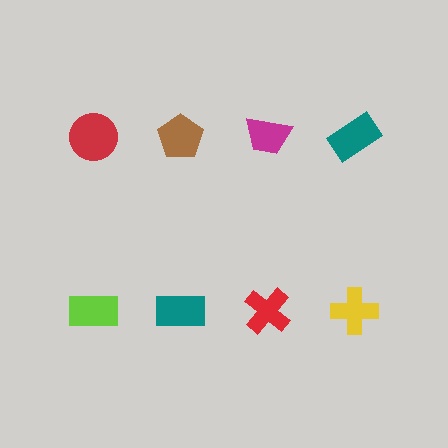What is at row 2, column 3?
A red cross.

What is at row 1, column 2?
A brown pentagon.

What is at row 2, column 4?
A yellow cross.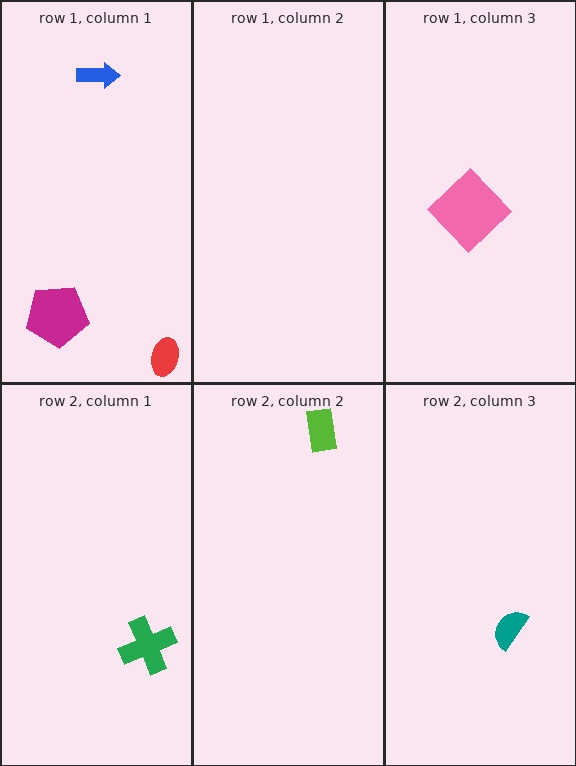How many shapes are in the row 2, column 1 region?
1.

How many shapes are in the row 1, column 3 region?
1.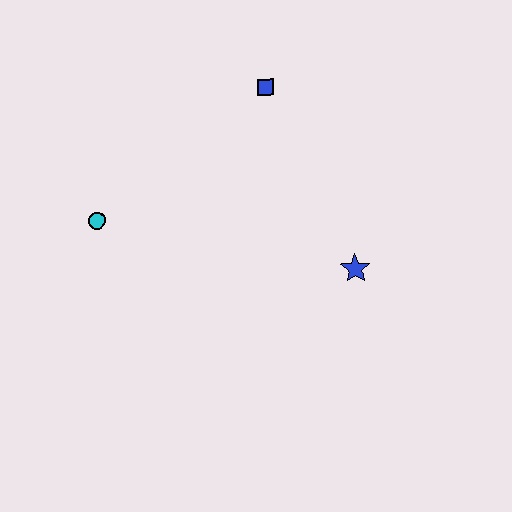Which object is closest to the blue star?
The blue square is closest to the blue star.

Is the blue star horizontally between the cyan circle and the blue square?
No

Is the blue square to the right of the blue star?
No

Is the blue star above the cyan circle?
No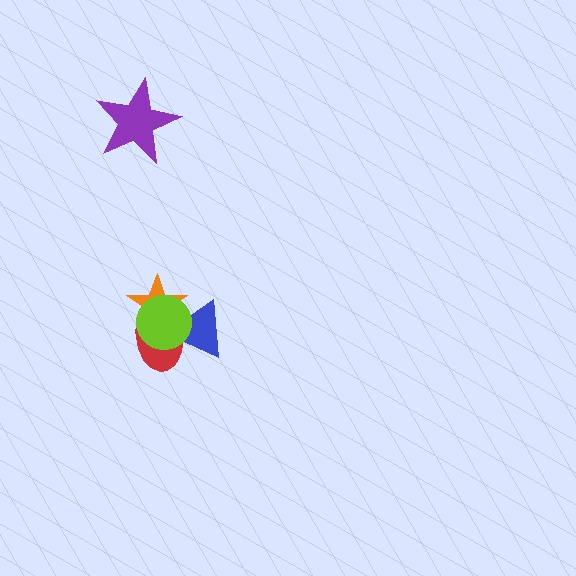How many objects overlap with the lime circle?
3 objects overlap with the lime circle.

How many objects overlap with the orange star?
3 objects overlap with the orange star.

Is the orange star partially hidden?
Yes, it is partially covered by another shape.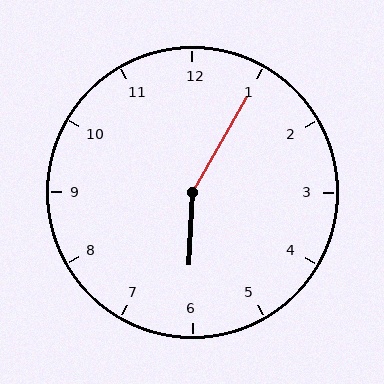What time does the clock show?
6:05.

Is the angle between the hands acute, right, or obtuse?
It is obtuse.